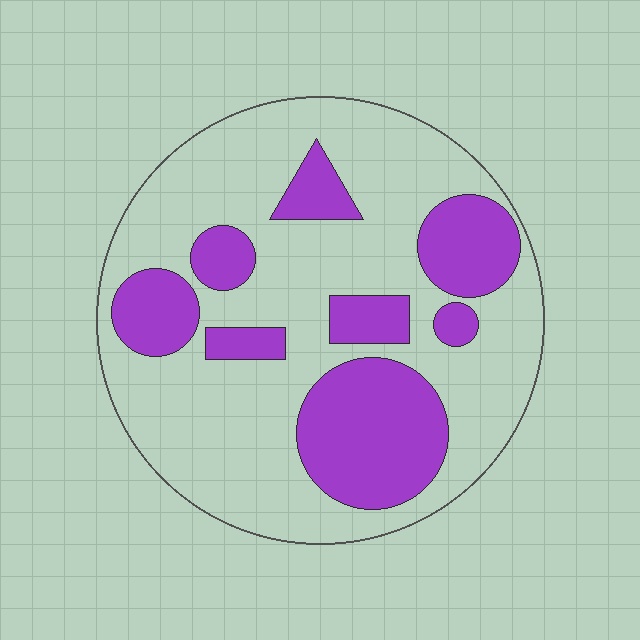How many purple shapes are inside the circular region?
8.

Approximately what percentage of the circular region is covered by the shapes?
Approximately 30%.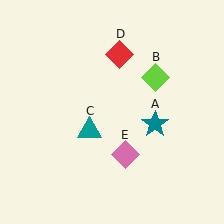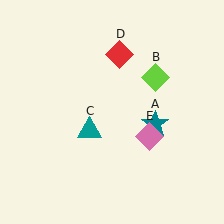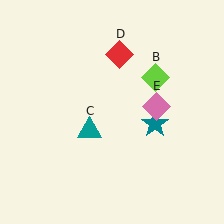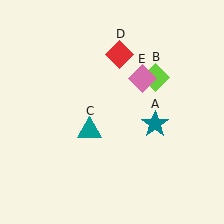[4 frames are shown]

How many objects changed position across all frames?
1 object changed position: pink diamond (object E).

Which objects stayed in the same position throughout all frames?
Teal star (object A) and lime diamond (object B) and teal triangle (object C) and red diamond (object D) remained stationary.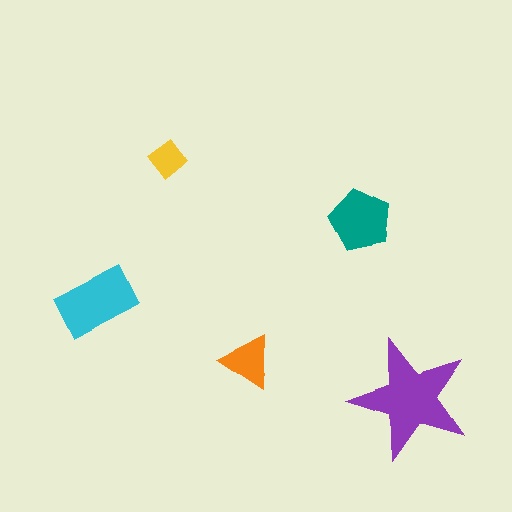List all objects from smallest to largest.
The yellow diamond, the orange triangle, the teal pentagon, the cyan rectangle, the purple star.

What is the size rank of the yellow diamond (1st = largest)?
5th.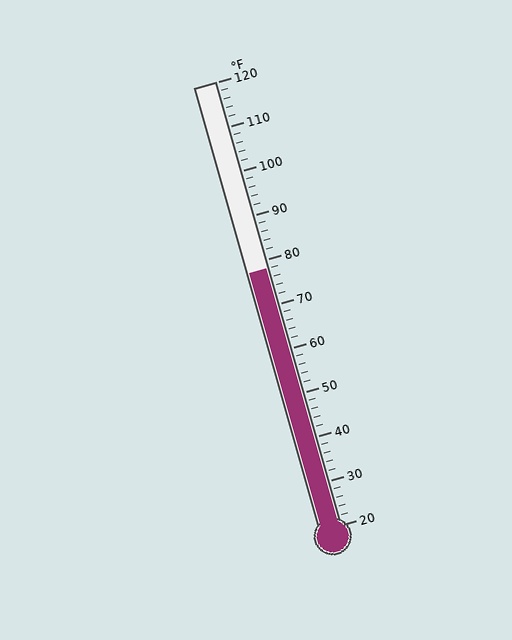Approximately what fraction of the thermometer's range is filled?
The thermometer is filled to approximately 60% of its range.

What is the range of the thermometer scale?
The thermometer scale ranges from 20°F to 120°F.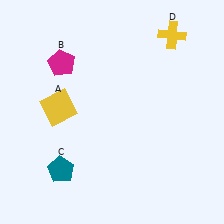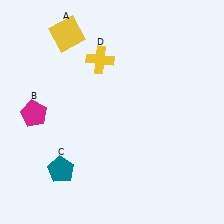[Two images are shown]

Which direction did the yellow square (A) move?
The yellow square (A) moved up.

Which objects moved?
The objects that moved are: the yellow square (A), the magenta pentagon (B), the yellow cross (D).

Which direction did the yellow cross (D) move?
The yellow cross (D) moved left.